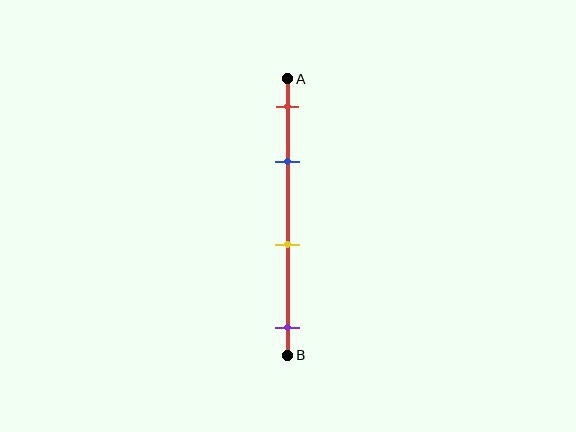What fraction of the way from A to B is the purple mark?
The purple mark is approximately 90% (0.9) of the way from A to B.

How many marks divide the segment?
There are 4 marks dividing the segment.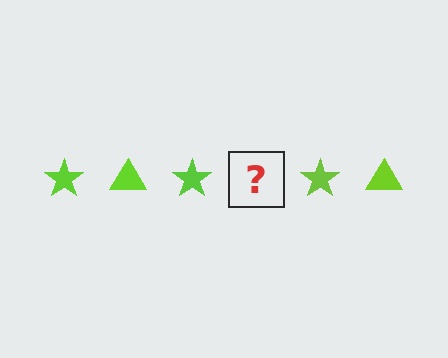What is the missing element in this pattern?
The missing element is a lime triangle.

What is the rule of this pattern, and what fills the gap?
The rule is that the pattern cycles through star, triangle shapes in lime. The gap should be filled with a lime triangle.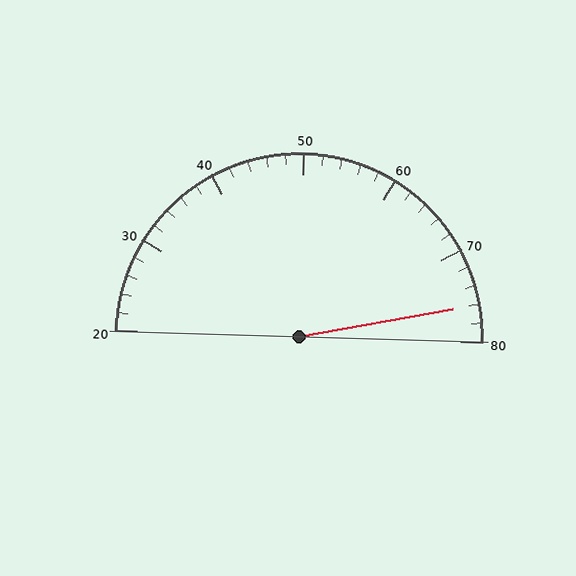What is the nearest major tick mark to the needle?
The nearest major tick mark is 80.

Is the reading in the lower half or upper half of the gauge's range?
The reading is in the upper half of the range (20 to 80).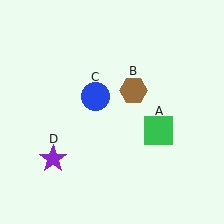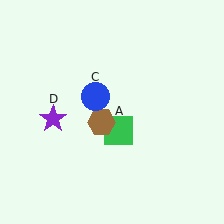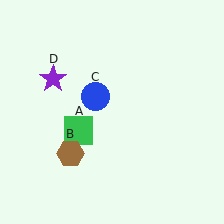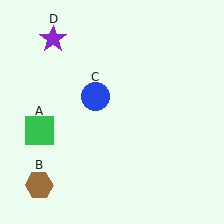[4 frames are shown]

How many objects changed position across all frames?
3 objects changed position: green square (object A), brown hexagon (object B), purple star (object D).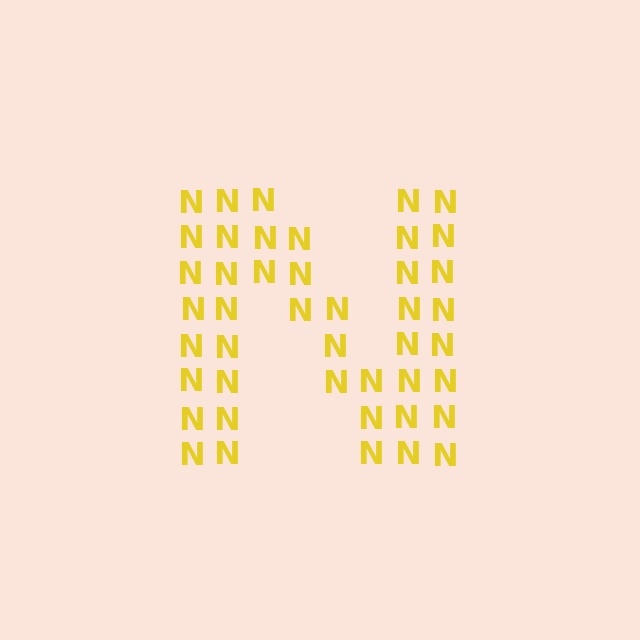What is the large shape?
The large shape is the letter N.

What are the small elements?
The small elements are letter N's.